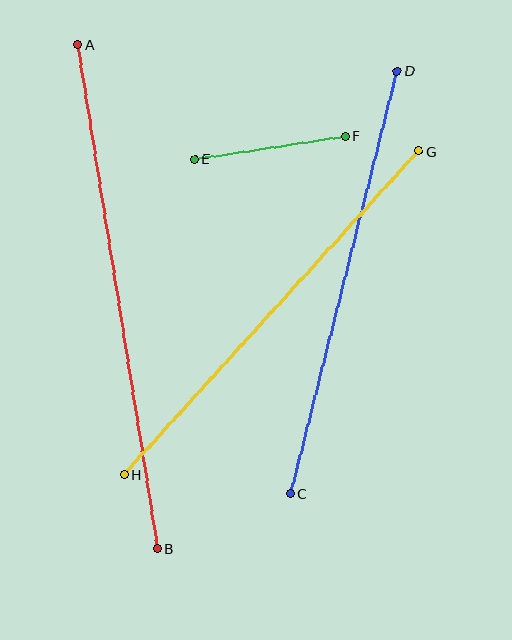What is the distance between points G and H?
The distance is approximately 437 pixels.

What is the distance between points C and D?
The distance is approximately 436 pixels.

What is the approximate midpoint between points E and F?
The midpoint is at approximately (270, 148) pixels.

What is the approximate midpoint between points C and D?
The midpoint is at approximately (344, 282) pixels.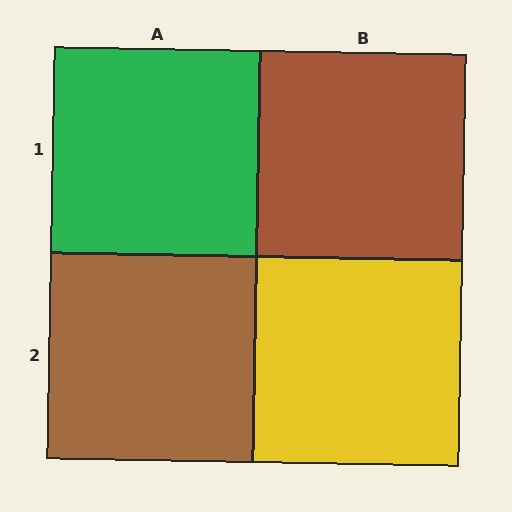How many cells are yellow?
1 cell is yellow.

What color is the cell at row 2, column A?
Brown.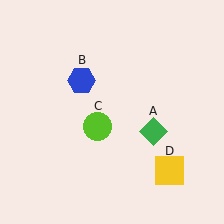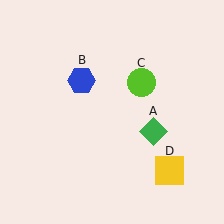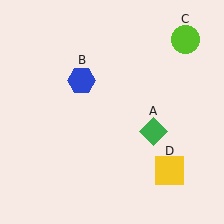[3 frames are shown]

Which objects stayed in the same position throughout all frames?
Green diamond (object A) and blue hexagon (object B) and yellow square (object D) remained stationary.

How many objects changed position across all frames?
1 object changed position: lime circle (object C).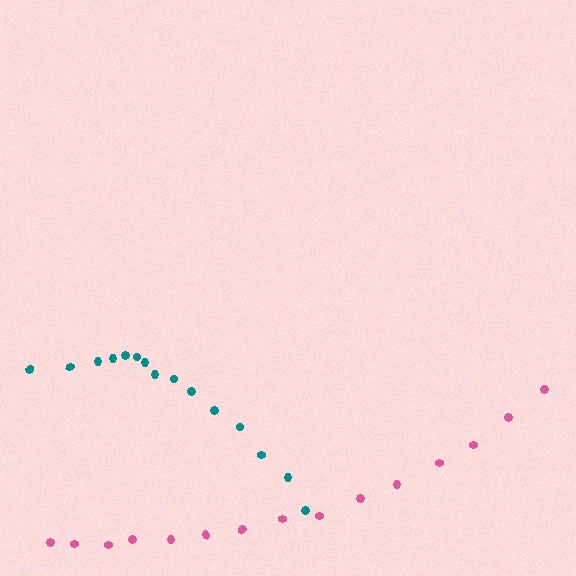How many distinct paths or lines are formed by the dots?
There are 2 distinct paths.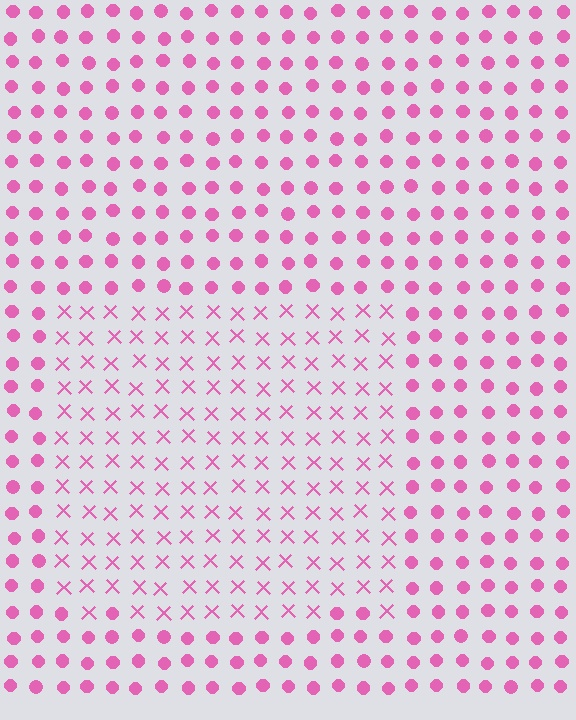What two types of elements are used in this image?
The image uses X marks inside the rectangle region and circles outside it.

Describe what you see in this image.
The image is filled with small pink elements arranged in a uniform grid. A rectangle-shaped region contains X marks, while the surrounding area contains circles. The boundary is defined purely by the change in element shape.